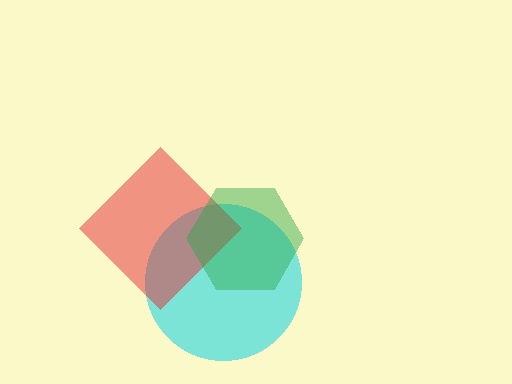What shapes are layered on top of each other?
The layered shapes are: a cyan circle, a red diamond, a green hexagon.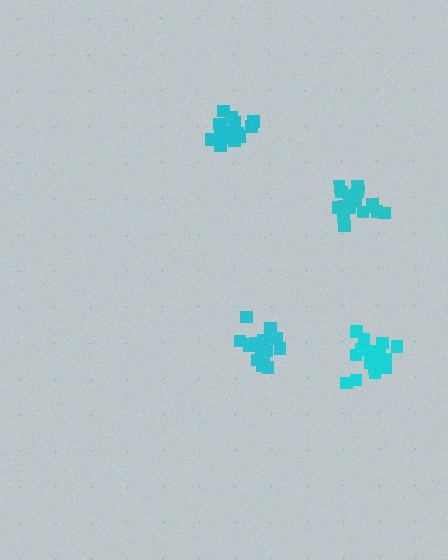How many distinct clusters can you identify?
There are 4 distinct clusters.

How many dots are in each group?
Group 1: 16 dots, Group 2: 18 dots, Group 3: 18 dots, Group 4: 17 dots (69 total).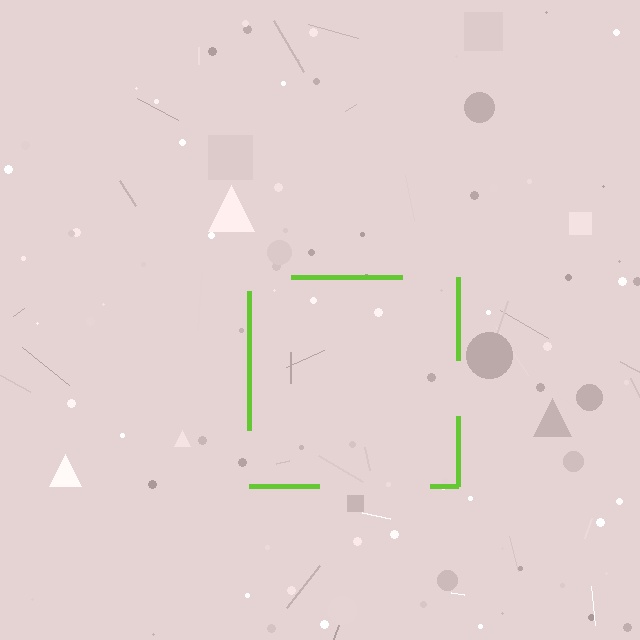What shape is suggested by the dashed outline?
The dashed outline suggests a square.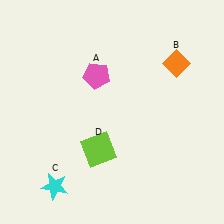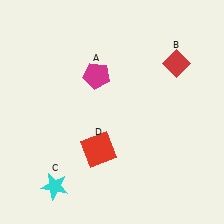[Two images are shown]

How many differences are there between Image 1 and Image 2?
There are 3 differences between the two images.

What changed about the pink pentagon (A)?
In Image 1, A is pink. In Image 2, it changed to magenta.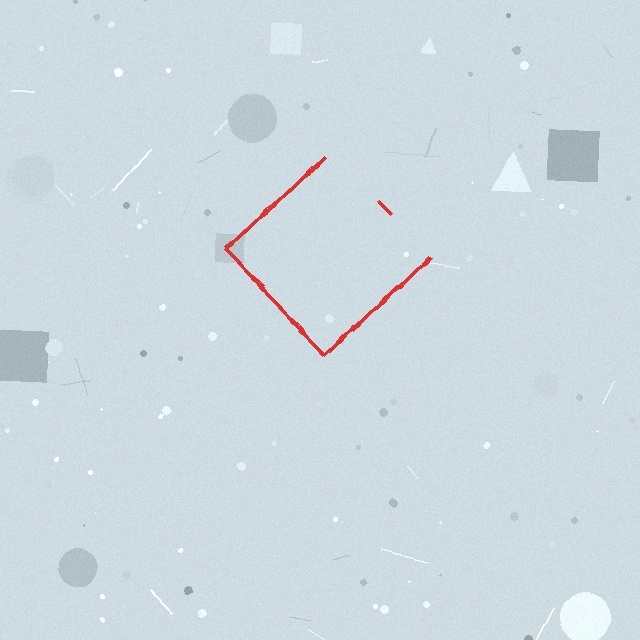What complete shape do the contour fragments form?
The contour fragments form a diamond.